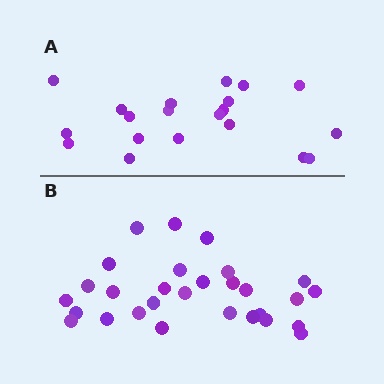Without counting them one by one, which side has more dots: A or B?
Region B (the bottom region) has more dots.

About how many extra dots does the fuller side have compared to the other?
Region B has roughly 8 or so more dots than region A.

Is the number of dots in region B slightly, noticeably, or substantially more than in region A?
Region B has substantially more. The ratio is roughly 1.4 to 1.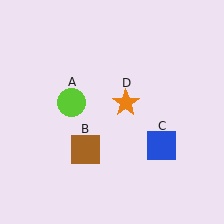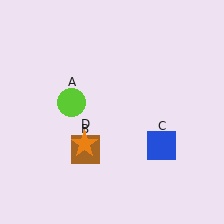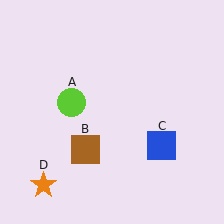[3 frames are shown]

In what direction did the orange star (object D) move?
The orange star (object D) moved down and to the left.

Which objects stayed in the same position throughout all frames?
Lime circle (object A) and brown square (object B) and blue square (object C) remained stationary.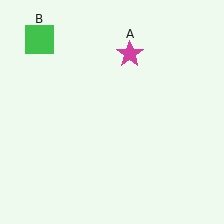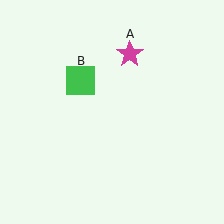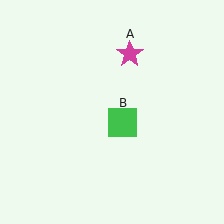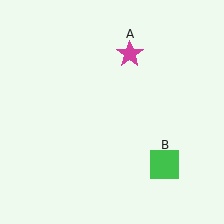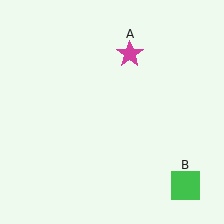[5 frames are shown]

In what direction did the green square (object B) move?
The green square (object B) moved down and to the right.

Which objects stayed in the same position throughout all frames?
Magenta star (object A) remained stationary.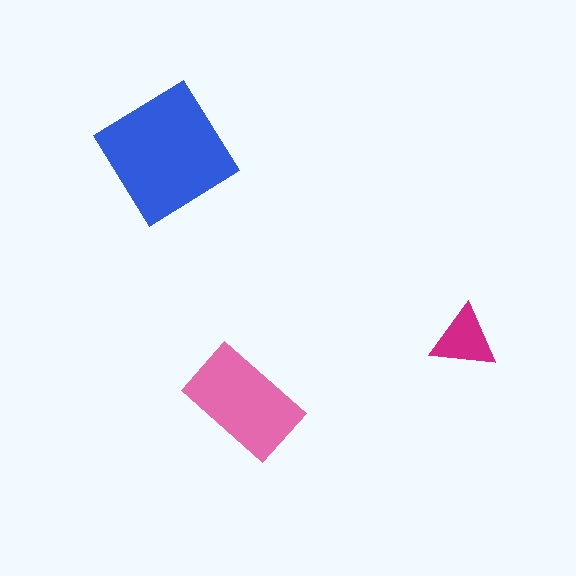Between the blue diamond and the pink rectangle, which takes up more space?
The blue diamond.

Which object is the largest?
The blue diamond.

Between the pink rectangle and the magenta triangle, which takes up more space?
The pink rectangle.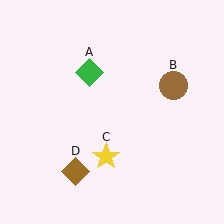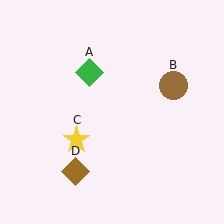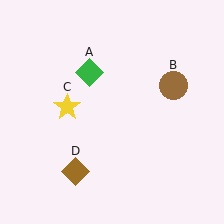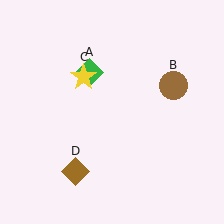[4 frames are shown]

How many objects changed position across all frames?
1 object changed position: yellow star (object C).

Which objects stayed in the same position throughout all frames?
Green diamond (object A) and brown circle (object B) and brown diamond (object D) remained stationary.